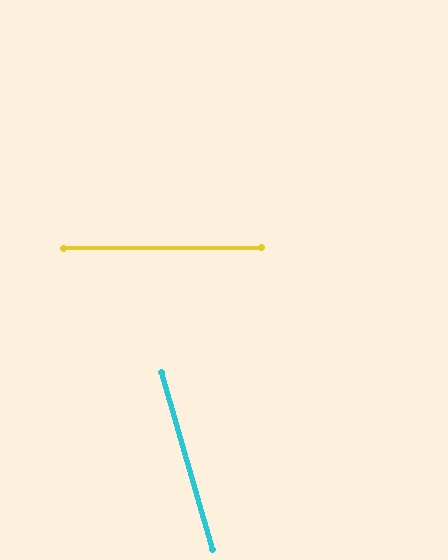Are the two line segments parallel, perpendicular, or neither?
Neither parallel nor perpendicular — they differ by about 74°.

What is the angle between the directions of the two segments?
Approximately 74 degrees.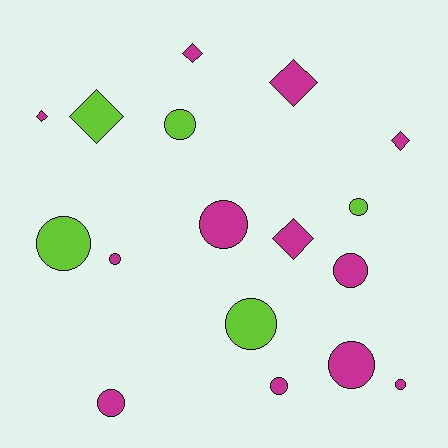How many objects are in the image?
There are 17 objects.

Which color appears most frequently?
Magenta, with 12 objects.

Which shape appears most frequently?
Circle, with 11 objects.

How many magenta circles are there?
There are 7 magenta circles.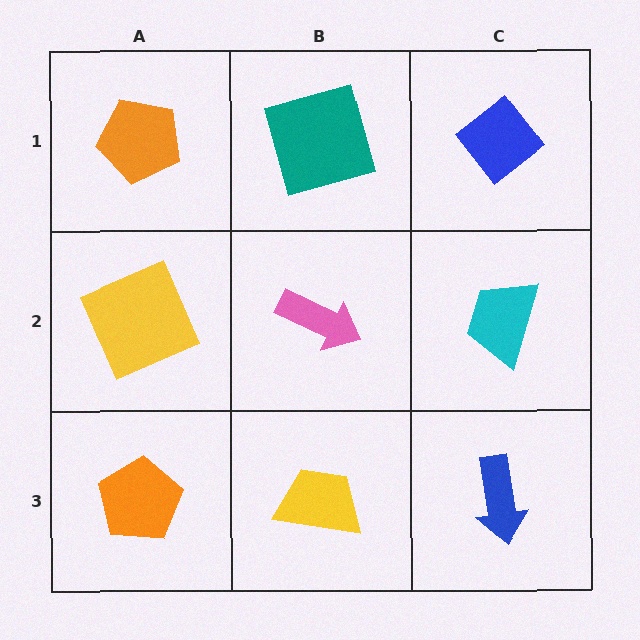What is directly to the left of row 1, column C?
A teal square.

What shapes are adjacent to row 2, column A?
An orange pentagon (row 1, column A), an orange pentagon (row 3, column A), a pink arrow (row 2, column B).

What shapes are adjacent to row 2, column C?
A blue diamond (row 1, column C), a blue arrow (row 3, column C), a pink arrow (row 2, column B).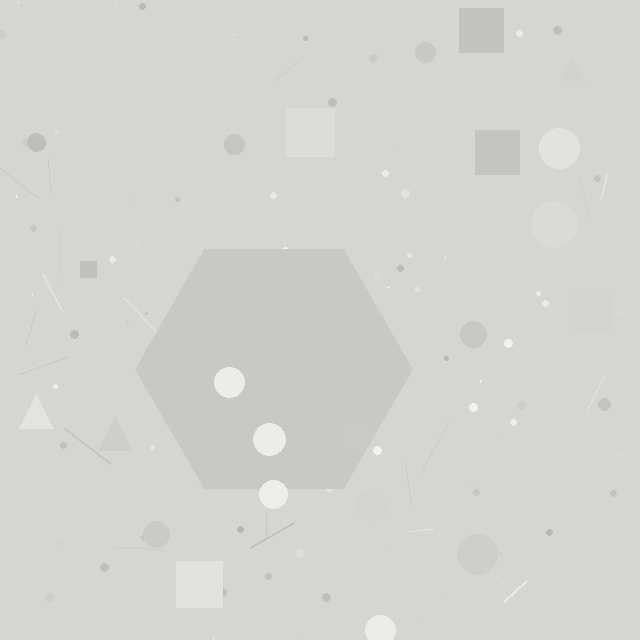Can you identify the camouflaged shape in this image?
The camouflaged shape is a hexagon.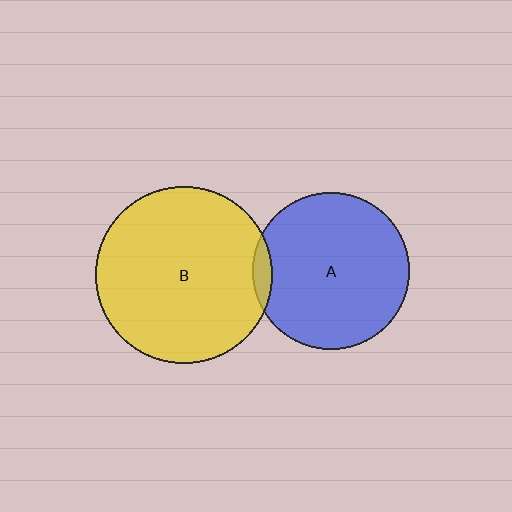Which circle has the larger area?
Circle B (yellow).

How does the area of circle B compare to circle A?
Approximately 1.3 times.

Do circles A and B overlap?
Yes.